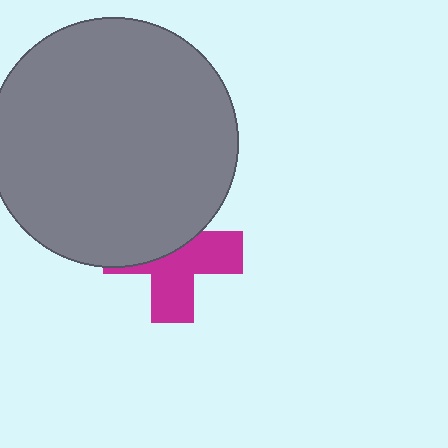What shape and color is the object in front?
The object in front is a gray circle.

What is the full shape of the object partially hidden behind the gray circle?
The partially hidden object is a magenta cross.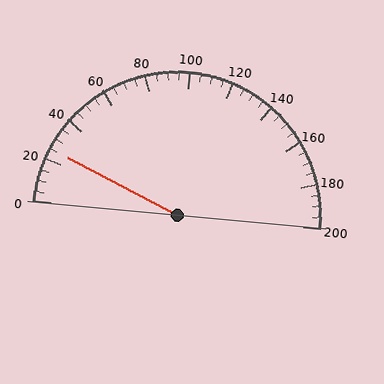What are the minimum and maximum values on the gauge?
The gauge ranges from 0 to 200.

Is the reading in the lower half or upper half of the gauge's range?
The reading is in the lower half of the range (0 to 200).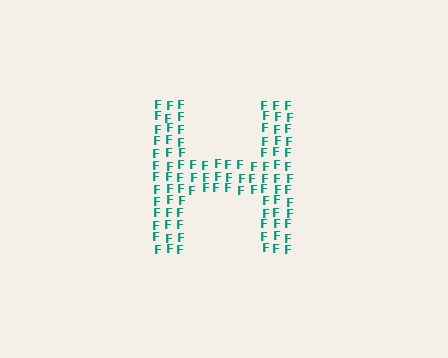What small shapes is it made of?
It is made of small letter F's.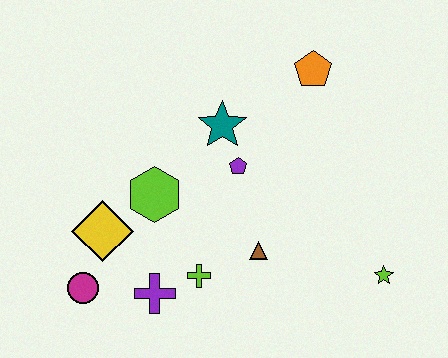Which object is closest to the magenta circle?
The yellow diamond is closest to the magenta circle.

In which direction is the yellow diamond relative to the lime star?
The yellow diamond is to the left of the lime star.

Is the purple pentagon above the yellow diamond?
Yes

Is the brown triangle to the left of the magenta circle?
No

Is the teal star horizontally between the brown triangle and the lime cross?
Yes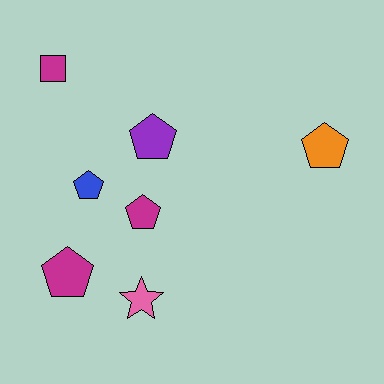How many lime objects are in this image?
There are no lime objects.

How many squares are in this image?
There is 1 square.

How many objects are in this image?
There are 7 objects.